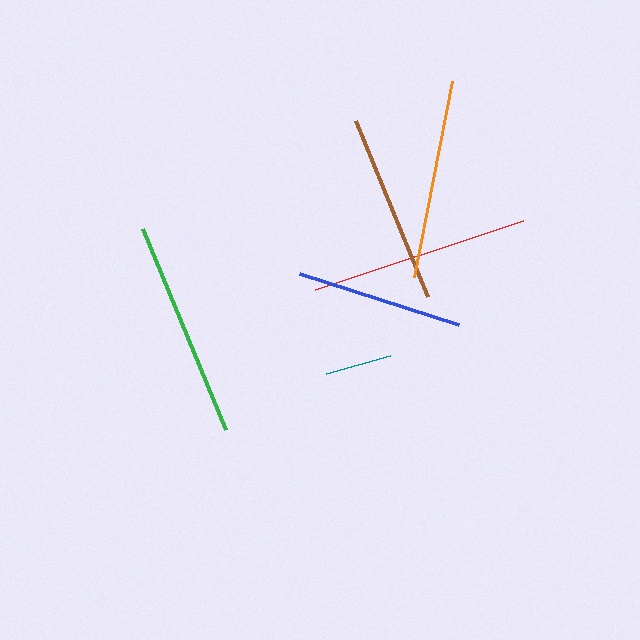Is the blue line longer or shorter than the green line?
The green line is longer than the blue line.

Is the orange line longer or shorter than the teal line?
The orange line is longer than the teal line.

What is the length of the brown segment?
The brown segment is approximately 189 pixels long.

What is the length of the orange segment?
The orange segment is approximately 200 pixels long.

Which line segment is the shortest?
The teal line is the shortest at approximately 67 pixels.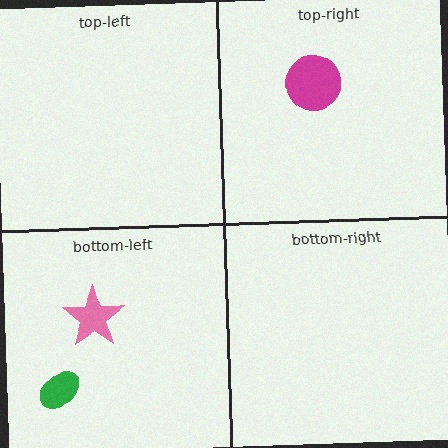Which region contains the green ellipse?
The bottom-left region.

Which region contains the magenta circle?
The top-right region.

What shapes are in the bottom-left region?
The pink star, the green ellipse.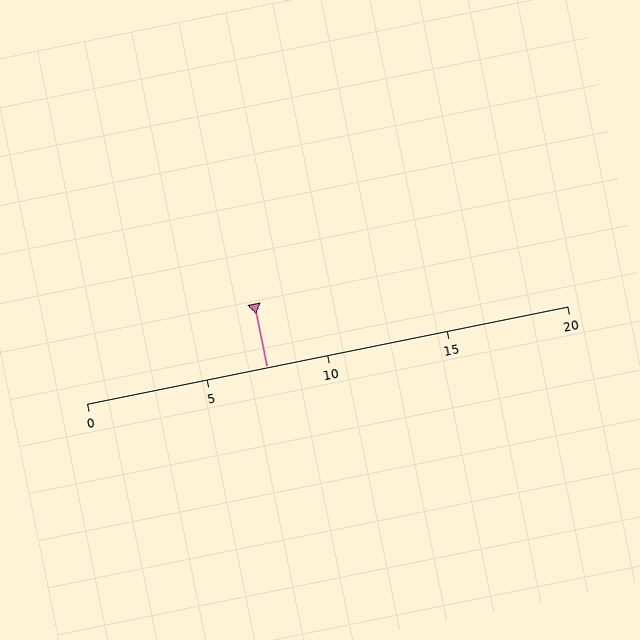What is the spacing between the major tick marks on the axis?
The major ticks are spaced 5 apart.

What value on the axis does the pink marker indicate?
The marker indicates approximately 7.5.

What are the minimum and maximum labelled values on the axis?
The axis runs from 0 to 20.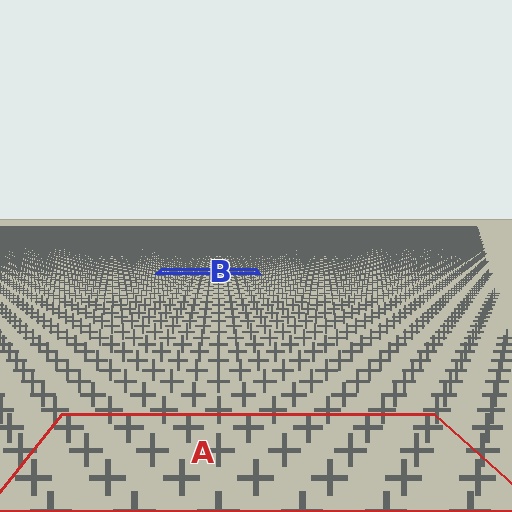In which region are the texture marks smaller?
The texture marks are smaller in region B, because it is farther away.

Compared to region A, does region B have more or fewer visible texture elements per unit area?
Region B has more texture elements per unit area — they are packed more densely because it is farther away.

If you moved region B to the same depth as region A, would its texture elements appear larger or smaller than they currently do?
They would appear larger. At a closer depth, the same texture elements are projected at a bigger on-screen size.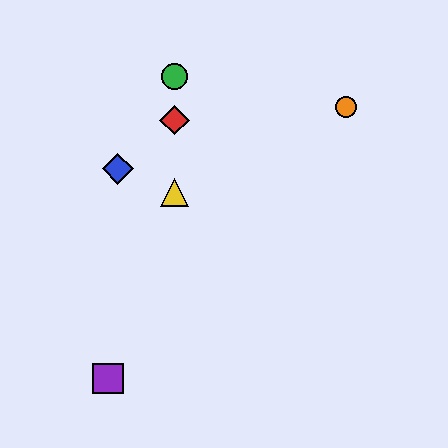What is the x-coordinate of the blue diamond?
The blue diamond is at x≈118.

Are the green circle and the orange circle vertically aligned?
No, the green circle is at x≈174 and the orange circle is at x≈346.